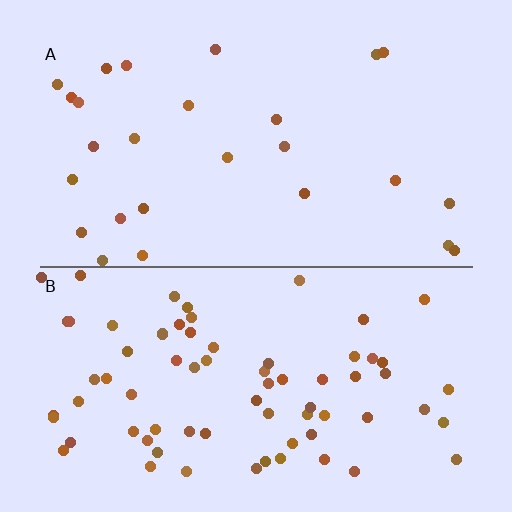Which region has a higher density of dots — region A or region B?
B (the bottom).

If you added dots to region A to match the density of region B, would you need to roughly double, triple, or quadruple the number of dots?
Approximately triple.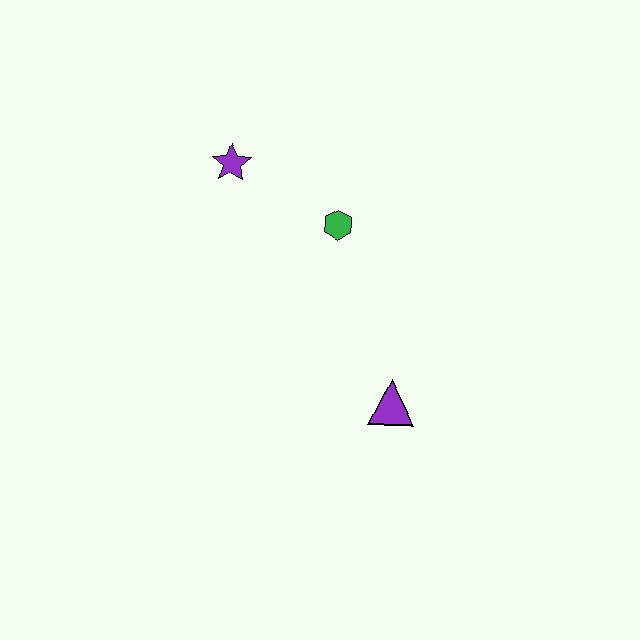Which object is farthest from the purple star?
The purple triangle is farthest from the purple star.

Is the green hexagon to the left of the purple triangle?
Yes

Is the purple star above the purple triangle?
Yes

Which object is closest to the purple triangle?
The green hexagon is closest to the purple triangle.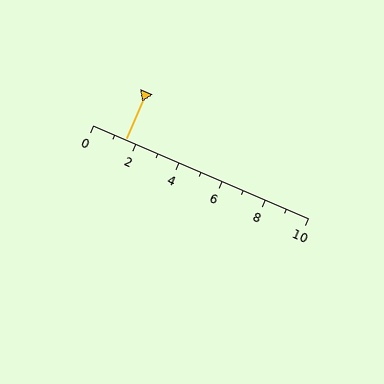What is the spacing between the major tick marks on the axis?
The major ticks are spaced 2 apart.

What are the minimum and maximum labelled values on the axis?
The axis runs from 0 to 10.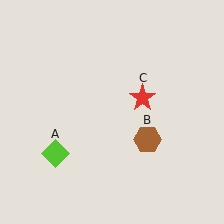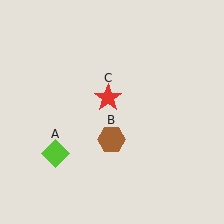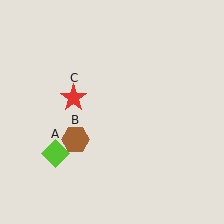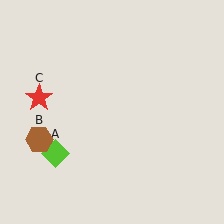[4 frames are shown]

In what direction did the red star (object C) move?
The red star (object C) moved left.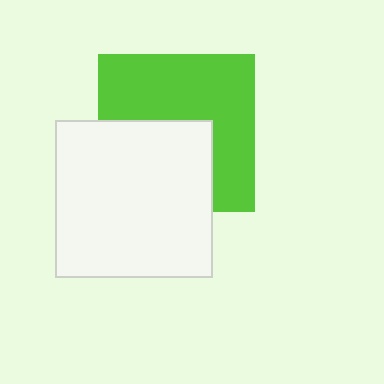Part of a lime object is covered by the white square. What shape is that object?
It is a square.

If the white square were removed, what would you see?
You would see the complete lime square.